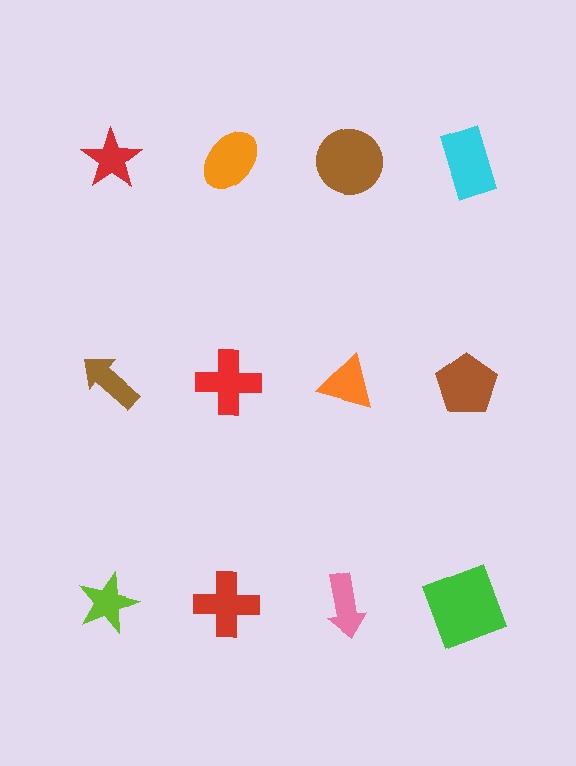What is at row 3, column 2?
A red cross.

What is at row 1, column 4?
A cyan rectangle.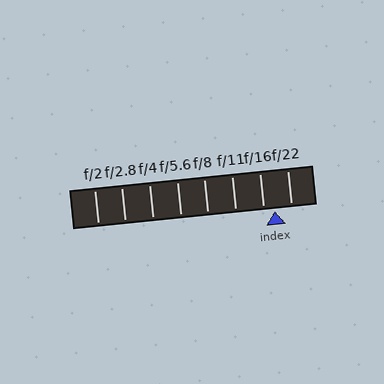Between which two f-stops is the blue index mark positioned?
The index mark is between f/16 and f/22.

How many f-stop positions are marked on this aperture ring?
There are 8 f-stop positions marked.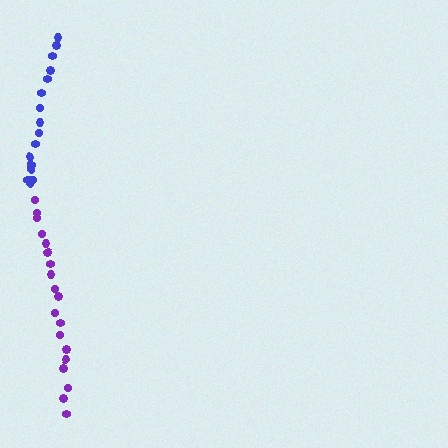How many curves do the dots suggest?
There are 2 distinct paths.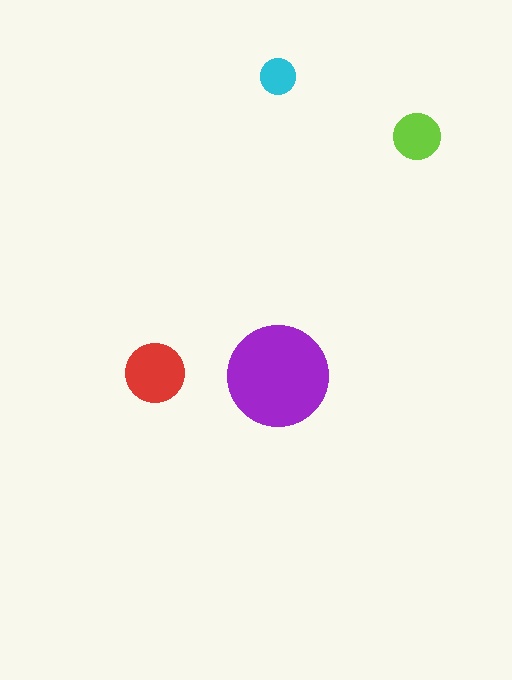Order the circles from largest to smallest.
the purple one, the red one, the lime one, the cyan one.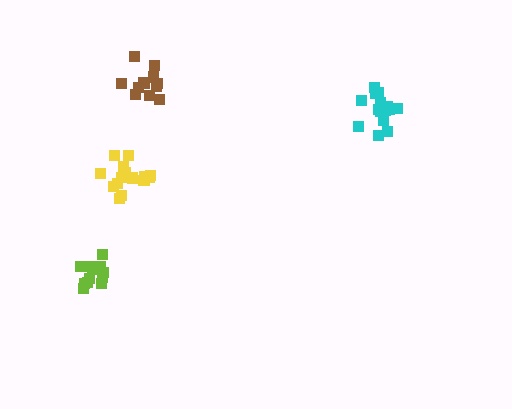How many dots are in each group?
Group 1: 12 dots, Group 2: 16 dots, Group 3: 14 dots, Group 4: 15 dots (57 total).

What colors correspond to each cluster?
The clusters are colored: brown, cyan, lime, yellow.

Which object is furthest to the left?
The lime cluster is leftmost.